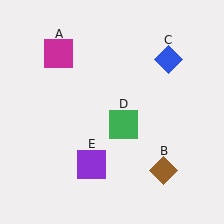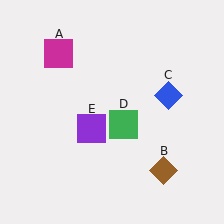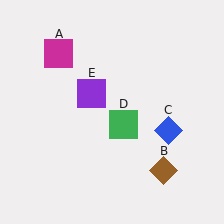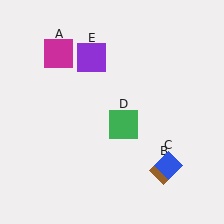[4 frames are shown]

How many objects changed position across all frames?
2 objects changed position: blue diamond (object C), purple square (object E).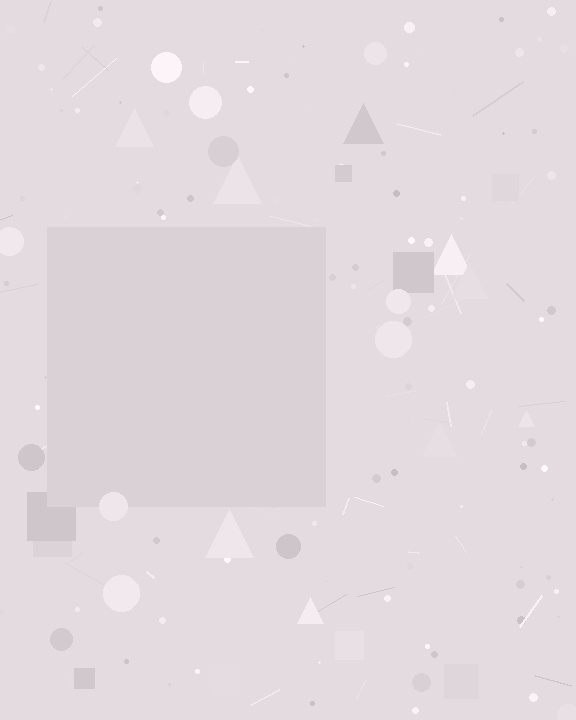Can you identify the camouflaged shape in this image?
The camouflaged shape is a square.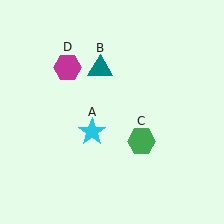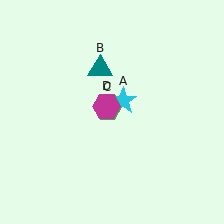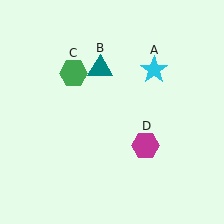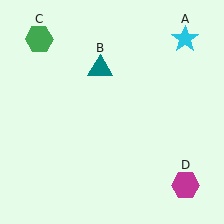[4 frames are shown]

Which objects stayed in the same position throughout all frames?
Teal triangle (object B) remained stationary.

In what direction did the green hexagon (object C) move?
The green hexagon (object C) moved up and to the left.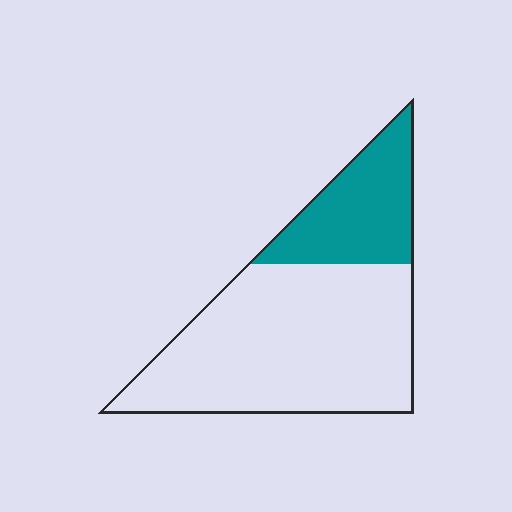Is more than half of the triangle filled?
No.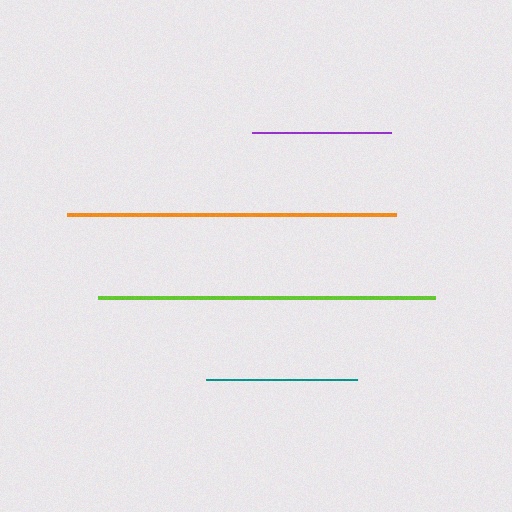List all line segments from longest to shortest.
From longest to shortest: lime, orange, teal, purple.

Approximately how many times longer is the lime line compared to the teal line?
The lime line is approximately 2.2 times the length of the teal line.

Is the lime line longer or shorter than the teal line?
The lime line is longer than the teal line.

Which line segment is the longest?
The lime line is the longest at approximately 336 pixels.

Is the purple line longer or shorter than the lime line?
The lime line is longer than the purple line.